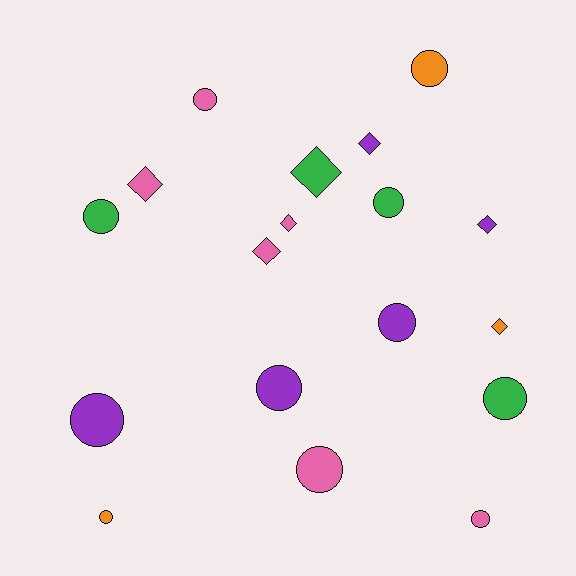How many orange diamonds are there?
There is 1 orange diamond.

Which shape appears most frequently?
Circle, with 11 objects.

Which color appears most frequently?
Pink, with 6 objects.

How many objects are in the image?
There are 18 objects.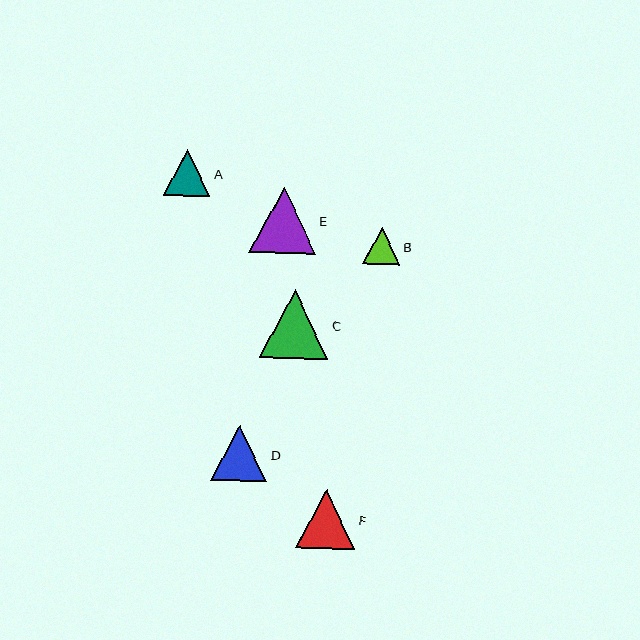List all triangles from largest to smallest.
From largest to smallest: C, E, F, D, A, B.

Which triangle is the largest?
Triangle C is the largest with a size of approximately 68 pixels.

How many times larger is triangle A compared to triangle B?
Triangle A is approximately 1.3 times the size of triangle B.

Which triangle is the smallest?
Triangle B is the smallest with a size of approximately 37 pixels.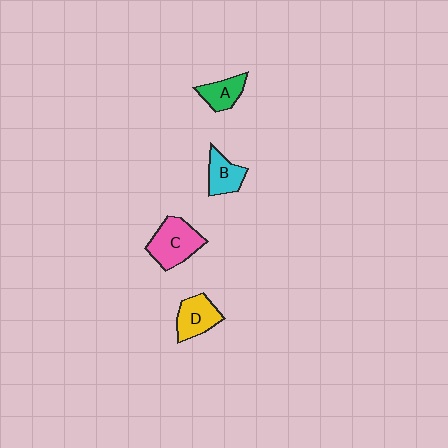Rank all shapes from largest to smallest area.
From largest to smallest: C (pink), D (yellow), B (cyan), A (green).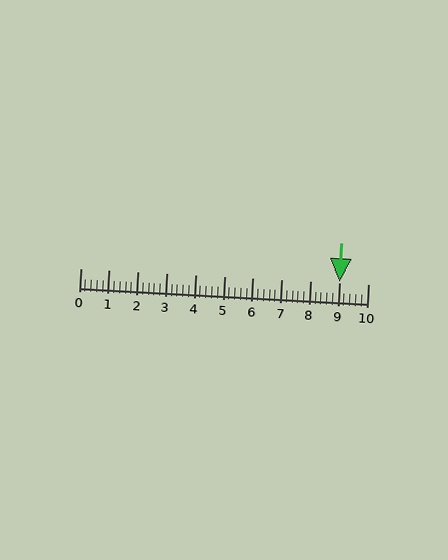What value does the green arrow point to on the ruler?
The green arrow points to approximately 9.0.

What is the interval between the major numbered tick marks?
The major tick marks are spaced 1 units apart.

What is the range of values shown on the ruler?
The ruler shows values from 0 to 10.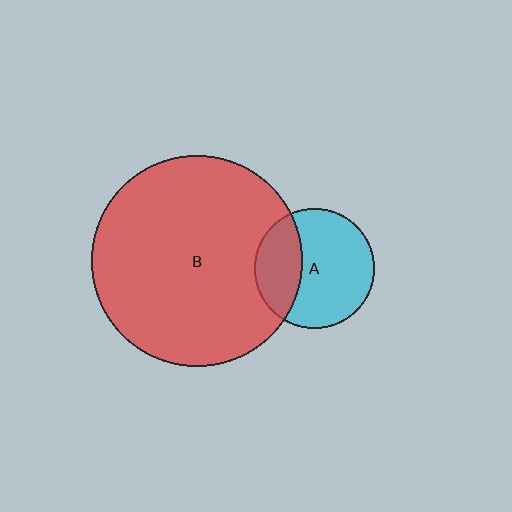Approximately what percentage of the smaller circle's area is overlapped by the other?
Approximately 30%.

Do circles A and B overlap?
Yes.